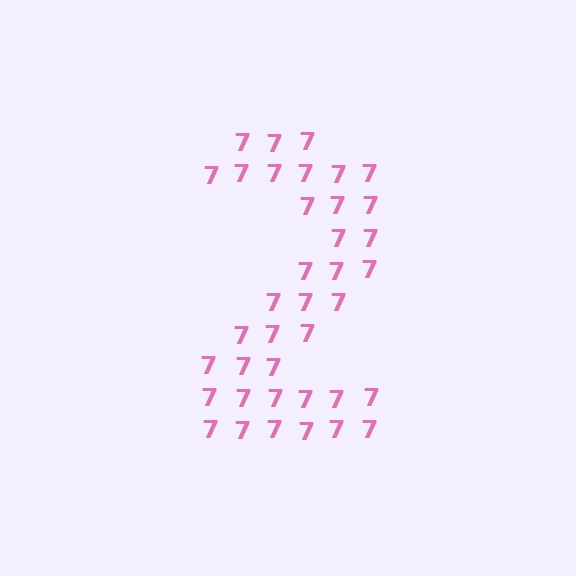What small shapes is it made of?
It is made of small digit 7's.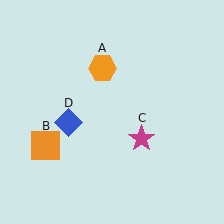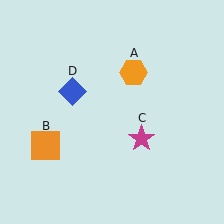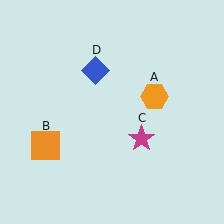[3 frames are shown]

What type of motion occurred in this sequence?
The orange hexagon (object A), blue diamond (object D) rotated clockwise around the center of the scene.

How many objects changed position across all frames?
2 objects changed position: orange hexagon (object A), blue diamond (object D).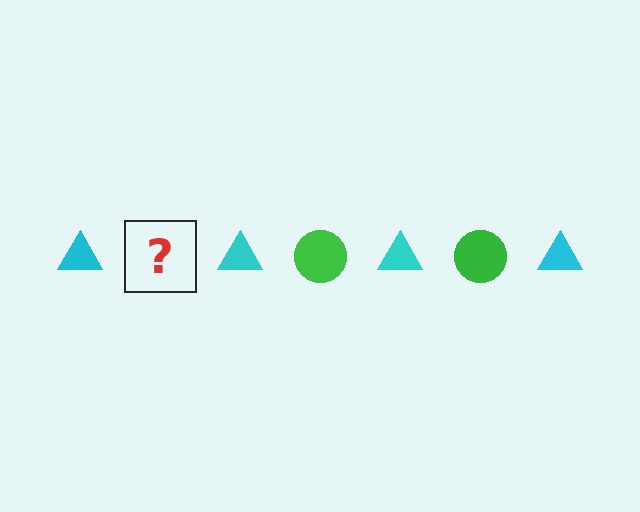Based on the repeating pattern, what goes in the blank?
The blank should be a green circle.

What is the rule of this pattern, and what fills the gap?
The rule is that the pattern alternates between cyan triangle and green circle. The gap should be filled with a green circle.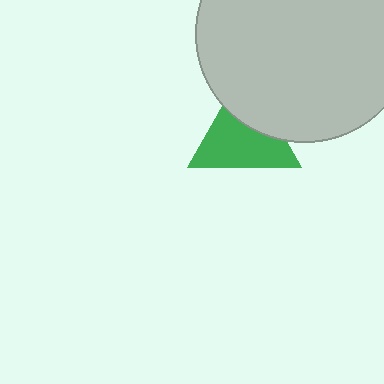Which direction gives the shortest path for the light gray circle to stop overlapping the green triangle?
Moving up gives the shortest separation.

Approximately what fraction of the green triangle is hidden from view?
Roughly 34% of the green triangle is hidden behind the light gray circle.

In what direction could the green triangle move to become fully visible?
The green triangle could move down. That would shift it out from behind the light gray circle entirely.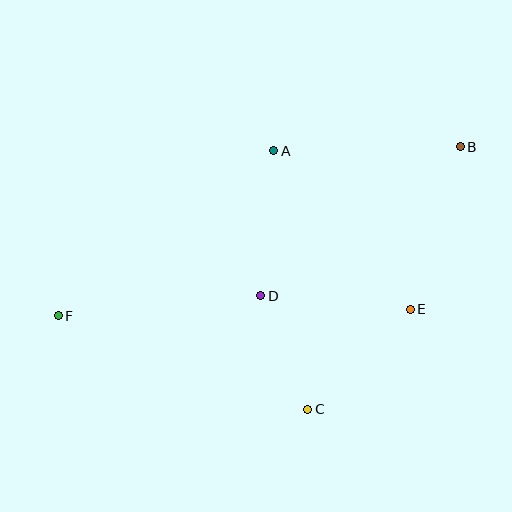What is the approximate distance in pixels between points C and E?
The distance between C and E is approximately 143 pixels.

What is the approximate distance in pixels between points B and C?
The distance between B and C is approximately 304 pixels.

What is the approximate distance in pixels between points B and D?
The distance between B and D is approximately 249 pixels.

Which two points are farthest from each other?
Points B and F are farthest from each other.